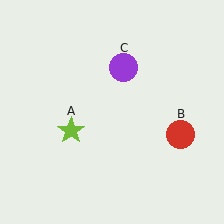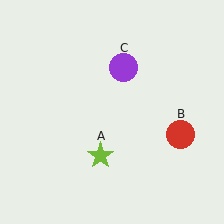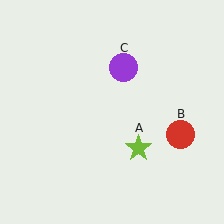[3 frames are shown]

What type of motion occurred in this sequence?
The lime star (object A) rotated counterclockwise around the center of the scene.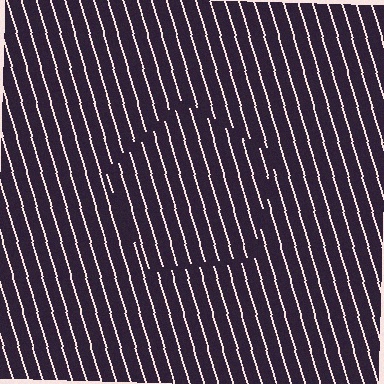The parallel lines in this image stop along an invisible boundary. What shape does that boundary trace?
An illusory pentagon. The interior of the shape contains the same grating, shifted by half a period — the contour is defined by the phase discontinuity where line-ends from the inner and outer gratings abut.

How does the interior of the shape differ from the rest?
The interior of the shape contains the same grating, shifted by half a period — the contour is defined by the phase discontinuity where line-ends from the inner and outer gratings abut.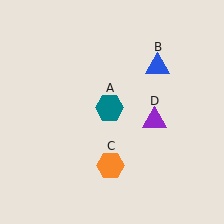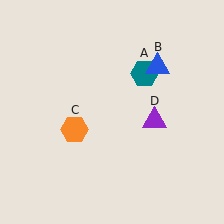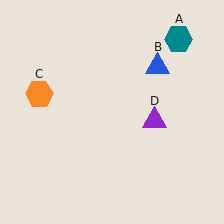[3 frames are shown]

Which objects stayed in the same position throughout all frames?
Blue triangle (object B) and purple triangle (object D) remained stationary.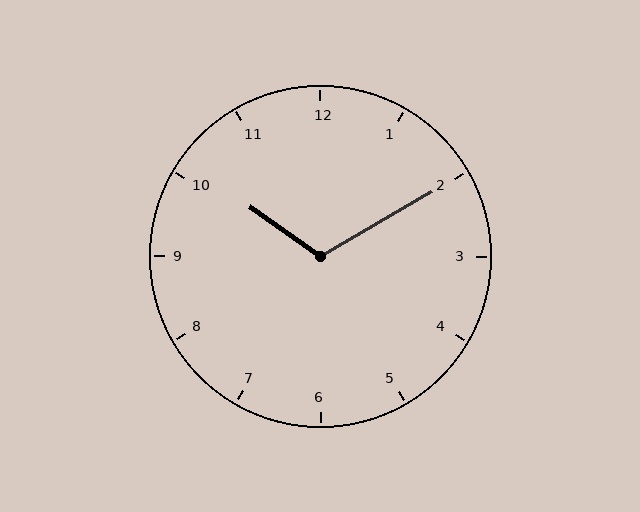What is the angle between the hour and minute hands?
Approximately 115 degrees.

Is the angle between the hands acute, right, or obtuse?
It is obtuse.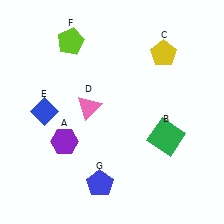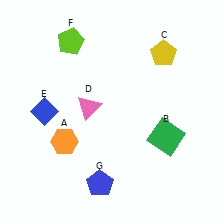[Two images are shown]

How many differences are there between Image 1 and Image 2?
There is 1 difference between the two images.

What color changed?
The hexagon (A) changed from purple in Image 1 to orange in Image 2.